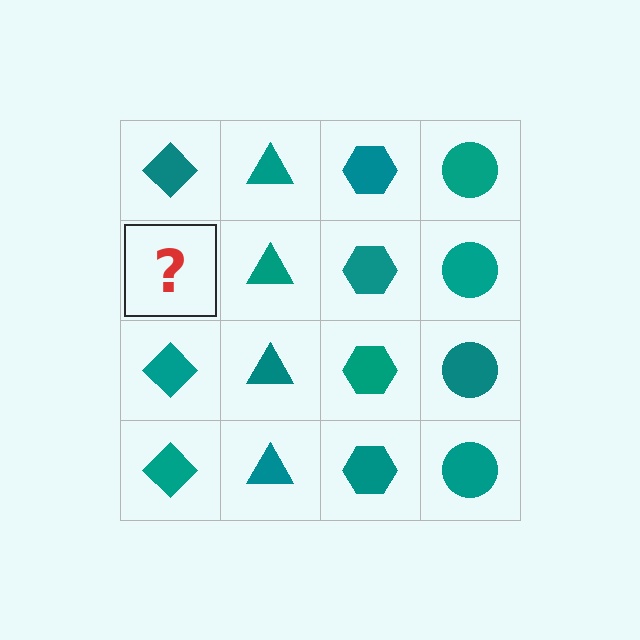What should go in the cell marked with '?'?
The missing cell should contain a teal diamond.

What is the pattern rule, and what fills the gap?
The rule is that each column has a consistent shape. The gap should be filled with a teal diamond.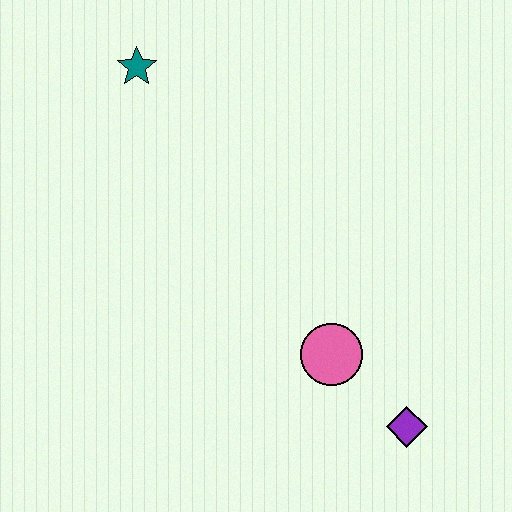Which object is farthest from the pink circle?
The teal star is farthest from the pink circle.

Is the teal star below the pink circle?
No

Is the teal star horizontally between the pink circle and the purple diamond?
No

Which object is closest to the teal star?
The pink circle is closest to the teal star.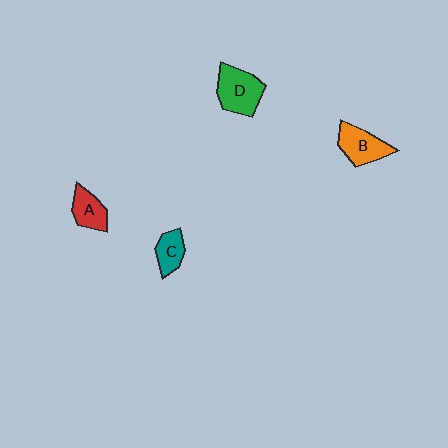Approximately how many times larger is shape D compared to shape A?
Approximately 1.5 times.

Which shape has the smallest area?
Shape C (teal).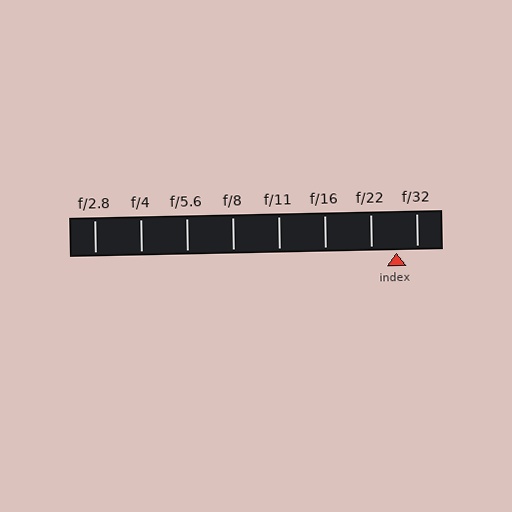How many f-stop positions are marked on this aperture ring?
There are 8 f-stop positions marked.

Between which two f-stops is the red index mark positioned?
The index mark is between f/22 and f/32.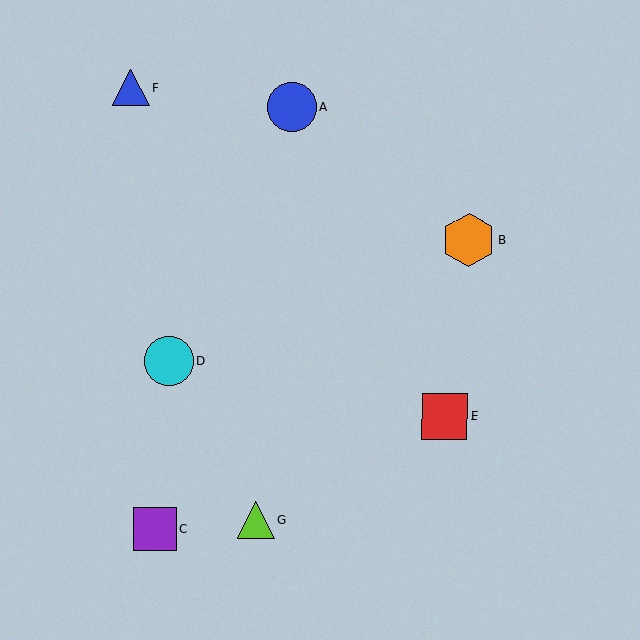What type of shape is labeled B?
Shape B is an orange hexagon.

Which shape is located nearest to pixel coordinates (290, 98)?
The blue circle (labeled A) at (292, 107) is nearest to that location.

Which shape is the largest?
The orange hexagon (labeled B) is the largest.